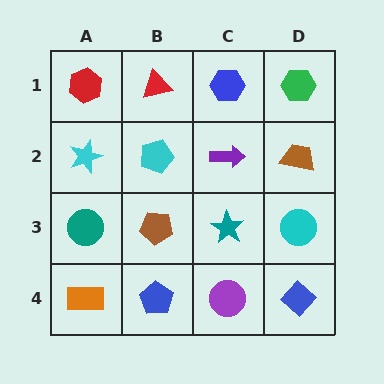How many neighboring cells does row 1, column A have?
2.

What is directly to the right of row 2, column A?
A cyan pentagon.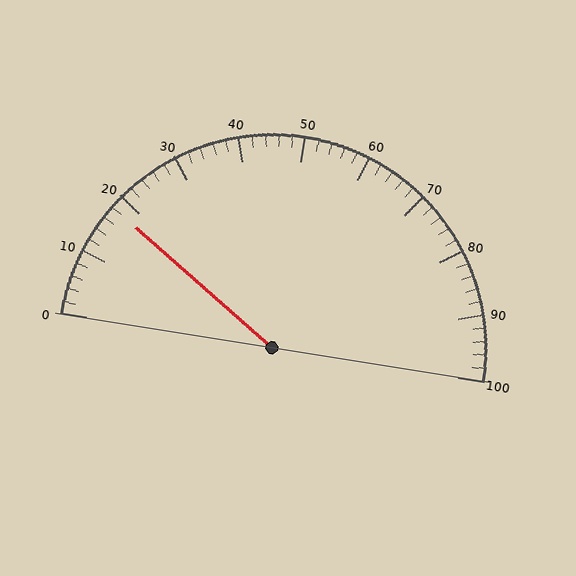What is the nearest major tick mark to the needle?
The nearest major tick mark is 20.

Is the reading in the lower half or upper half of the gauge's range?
The reading is in the lower half of the range (0 to 100).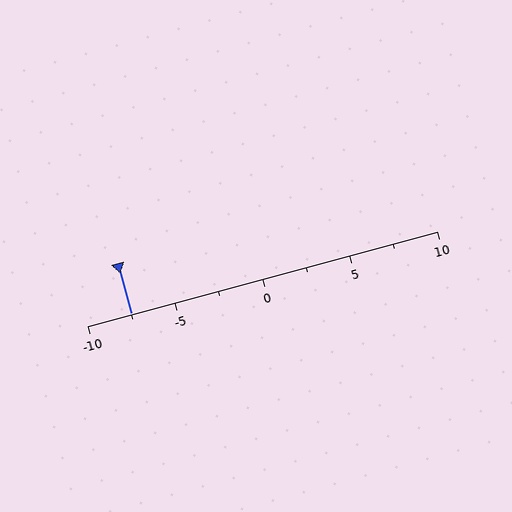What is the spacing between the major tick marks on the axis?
The major ticks are spaced 5 apart.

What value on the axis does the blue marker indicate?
The marker indicates approximately -7.5.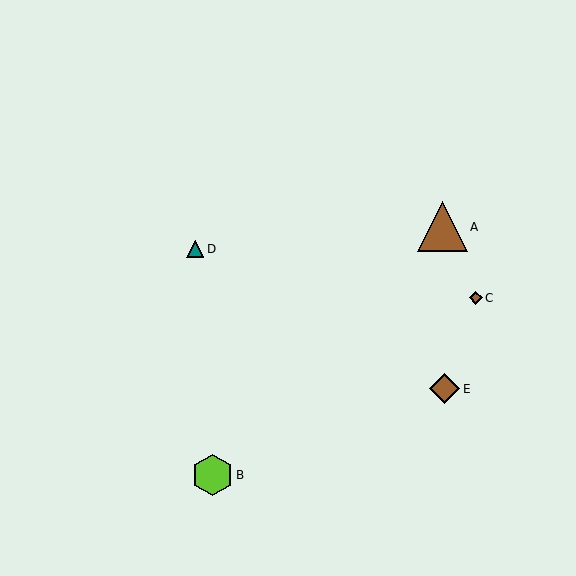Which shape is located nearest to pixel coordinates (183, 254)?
The teal triangle (labeled D) at (195, 249) is nearest to that location.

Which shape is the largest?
The brown triangle (labeled A) is the largest.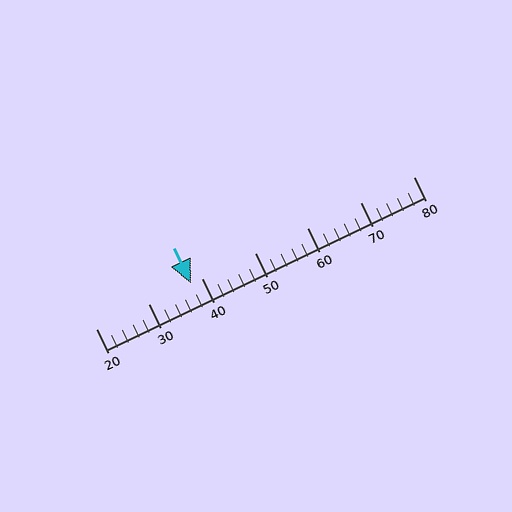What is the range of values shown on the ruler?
The ruler shows values from 20 to 80.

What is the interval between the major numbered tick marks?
The major tick marks are spaced 10 units apart.